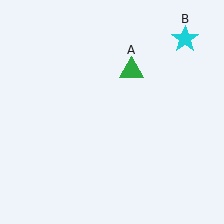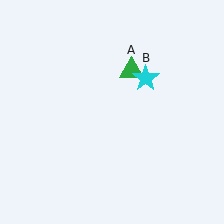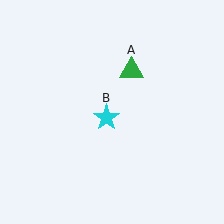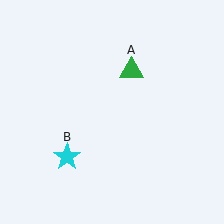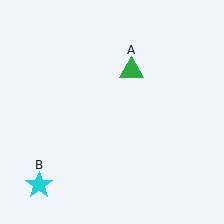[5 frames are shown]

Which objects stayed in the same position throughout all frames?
Green triangle (object A) remained stationary.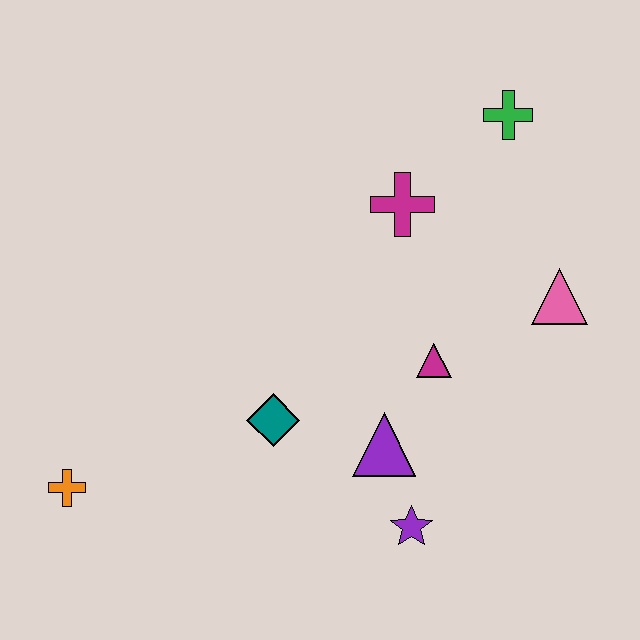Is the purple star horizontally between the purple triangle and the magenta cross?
No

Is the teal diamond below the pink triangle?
Yes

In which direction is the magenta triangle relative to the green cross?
The magenta triangle is below the green cross.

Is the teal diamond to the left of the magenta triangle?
Yes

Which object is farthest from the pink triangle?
The orange cross is farthest from the pink triangle.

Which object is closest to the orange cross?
The teal diamond is closest to the orange cross.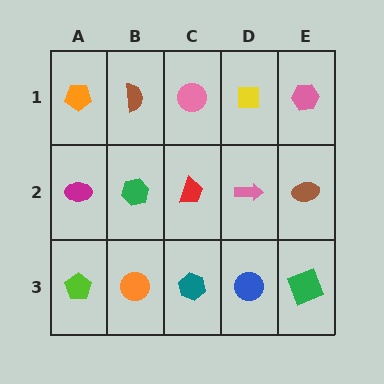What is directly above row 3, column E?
A brown ellipse.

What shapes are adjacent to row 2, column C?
A pink circle (row 1, column C), a teal hexagon (row 3, column C), a green hexagon (row 2, column B), a pink arrow (row 2, column D).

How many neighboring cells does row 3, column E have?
2.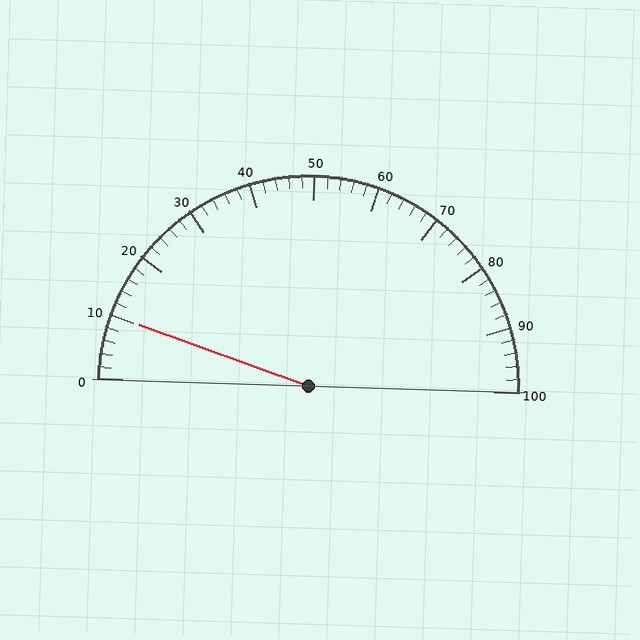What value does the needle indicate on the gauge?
The needle indicates approximately 10.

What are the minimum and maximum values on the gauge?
The gauge ranges from 0 to 100.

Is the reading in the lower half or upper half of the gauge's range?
The reading is in the lower half of the range (0 to 100).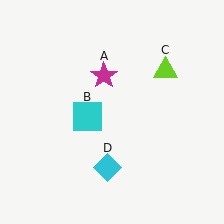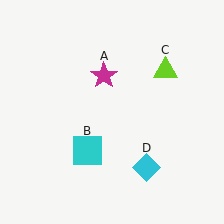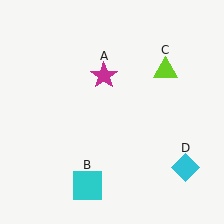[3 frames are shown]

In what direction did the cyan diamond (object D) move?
The cyan diamond (object D) moved right.